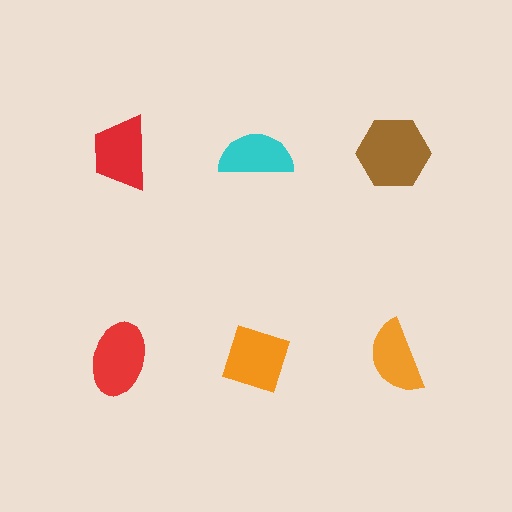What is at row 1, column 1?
A red trapezoid.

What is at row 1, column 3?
A brown hexagon.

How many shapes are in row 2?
3 shapes.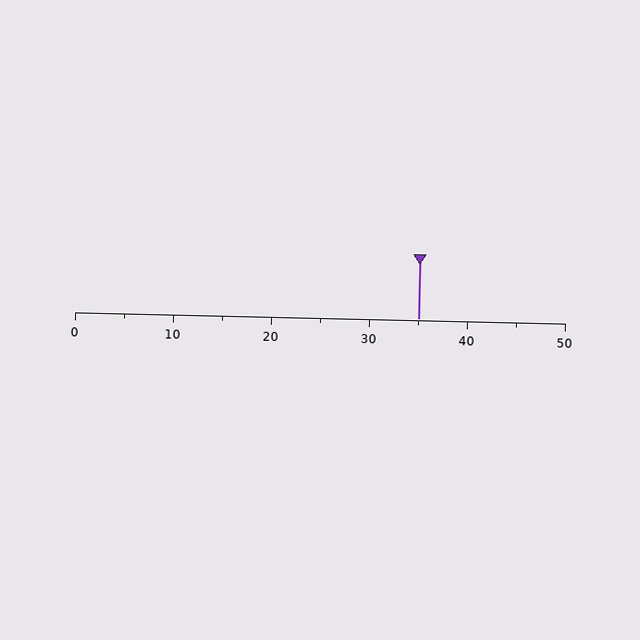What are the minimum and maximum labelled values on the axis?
The axis runs from 0 to 50.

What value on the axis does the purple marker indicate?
The marker indicates approximately 35.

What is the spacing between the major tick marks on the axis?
The major ticks are spaced 10 apart.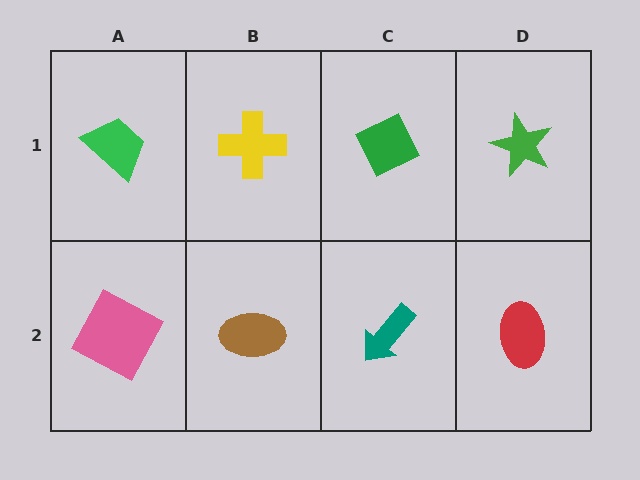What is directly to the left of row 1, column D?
A green diamond.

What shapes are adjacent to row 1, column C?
A teal arrow (row 2, column C), a yellow cross (row 1, column B), a green star (row 1, column D).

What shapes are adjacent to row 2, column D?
A green star (row 1, column D), a teal arrow (row 2, column C).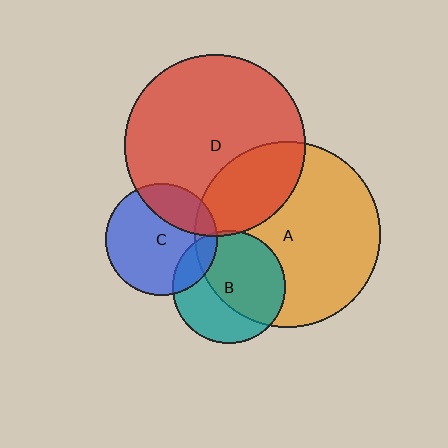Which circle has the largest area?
Circle A (orange).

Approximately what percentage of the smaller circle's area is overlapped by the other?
Approximately 60%.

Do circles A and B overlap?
Yes.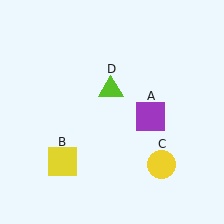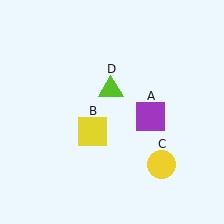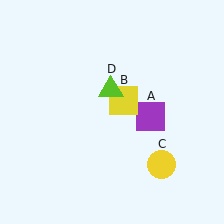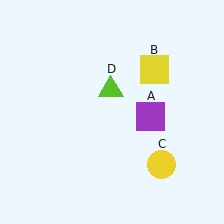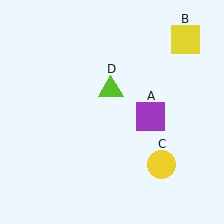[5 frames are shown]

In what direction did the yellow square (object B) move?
The yellow square (object B) moved up and to the right.